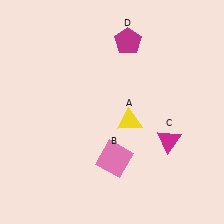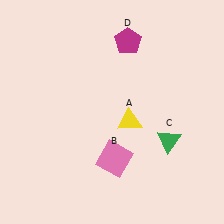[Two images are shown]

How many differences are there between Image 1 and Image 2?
There is 1 difference between the two images.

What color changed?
The triangle (C) changed from magenta in Image 1 to green in Image 2.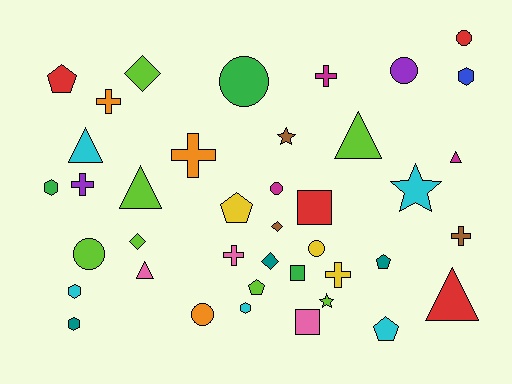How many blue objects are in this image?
There is 1 blue object.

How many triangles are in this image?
There are 6 triangles.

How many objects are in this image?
There are 40 objects.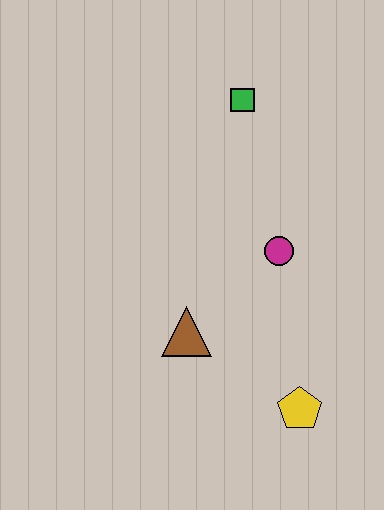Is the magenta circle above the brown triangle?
Yes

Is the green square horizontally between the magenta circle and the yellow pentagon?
No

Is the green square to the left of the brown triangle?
No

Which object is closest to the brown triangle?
The magenta circle is closest to the brown triangle.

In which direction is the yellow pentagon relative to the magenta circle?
The yellow pentagon is below the magenta circle.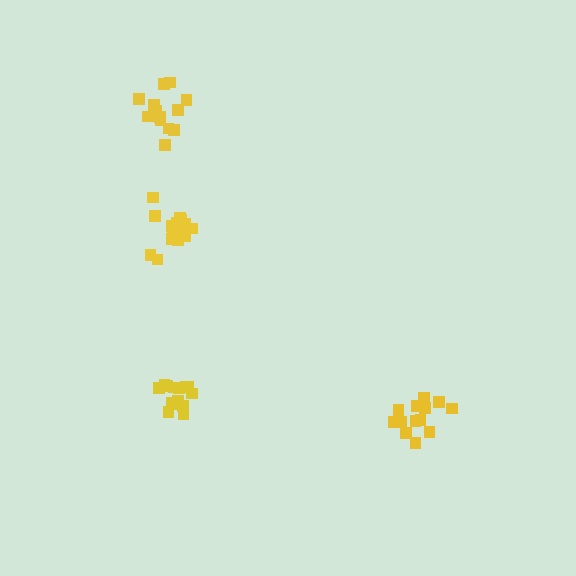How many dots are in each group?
Group 1: 13 dots, Group 2: 13 dots, Group 3: 16 dots, Group 4: 15 dots (57 total).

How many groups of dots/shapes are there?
There are 4 groups.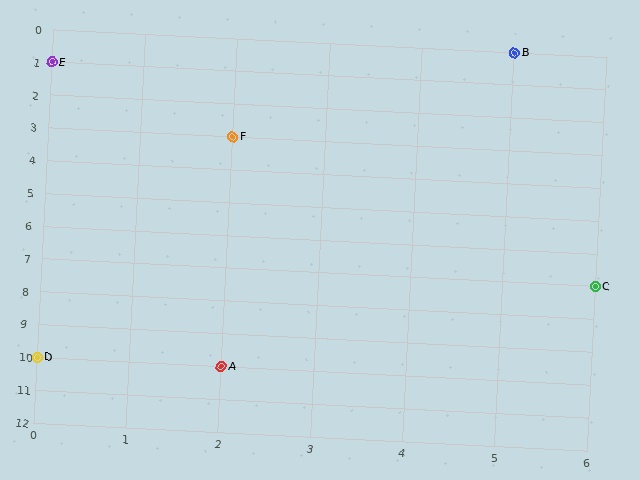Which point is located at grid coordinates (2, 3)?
Point F is at (2, 3).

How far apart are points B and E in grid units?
Points B and E are 5 columns and 1 row apart (about 5.1 grid units diagonally).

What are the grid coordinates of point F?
Point F is at grid coordinates (2, 3).